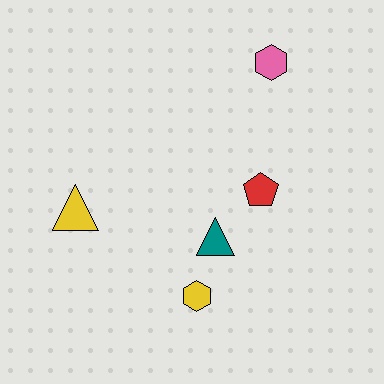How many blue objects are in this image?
There are no blue objects.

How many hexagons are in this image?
There are 2 hexagons.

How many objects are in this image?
There are 5 objects.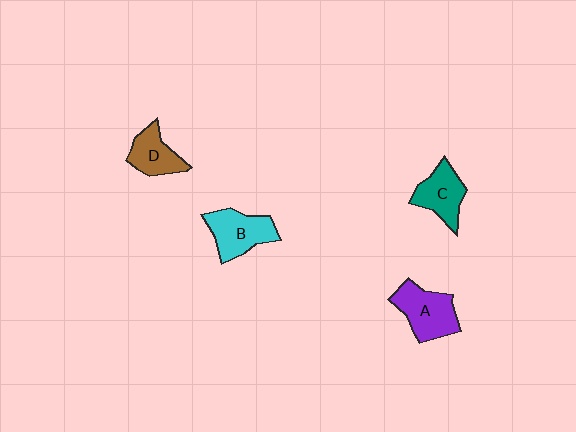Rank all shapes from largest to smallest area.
From largest to smallest: A (purple), B (cyan), C (teal), D (brown).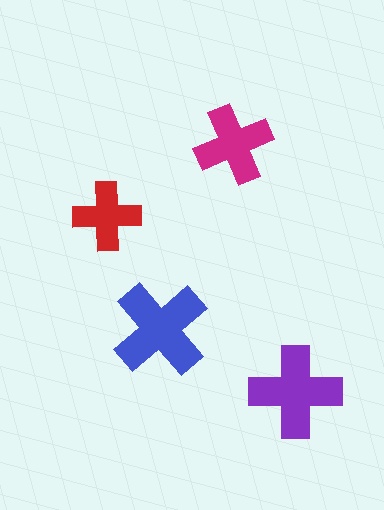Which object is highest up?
The magenta cross is topmost.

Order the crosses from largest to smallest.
the blue one, the purple one, the magenta one, the red one.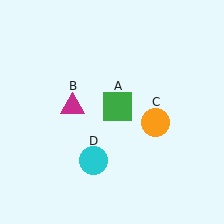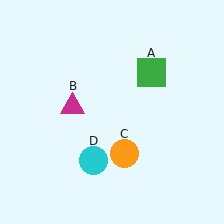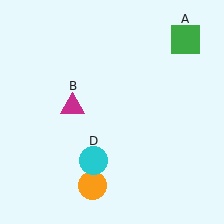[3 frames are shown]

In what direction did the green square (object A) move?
The green square (object A) moved up and to the right.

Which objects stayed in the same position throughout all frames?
Magenta triangle (object B) and cyan circle (object D) remained stationary.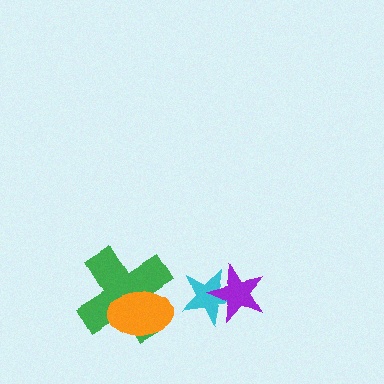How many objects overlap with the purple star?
1 object overlaps with the purple star.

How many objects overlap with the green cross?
1 object overlaps with the green cross.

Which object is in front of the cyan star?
The purple star is in front of the cyan star.